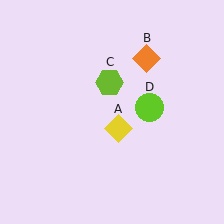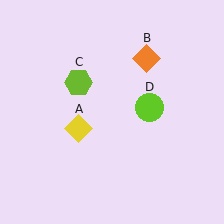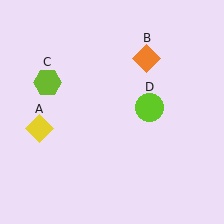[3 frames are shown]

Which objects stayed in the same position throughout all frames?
Orange diamond (object B) and lime circle (object D) remained stationary.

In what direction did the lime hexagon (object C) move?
The lime hexagon (object C) moved left.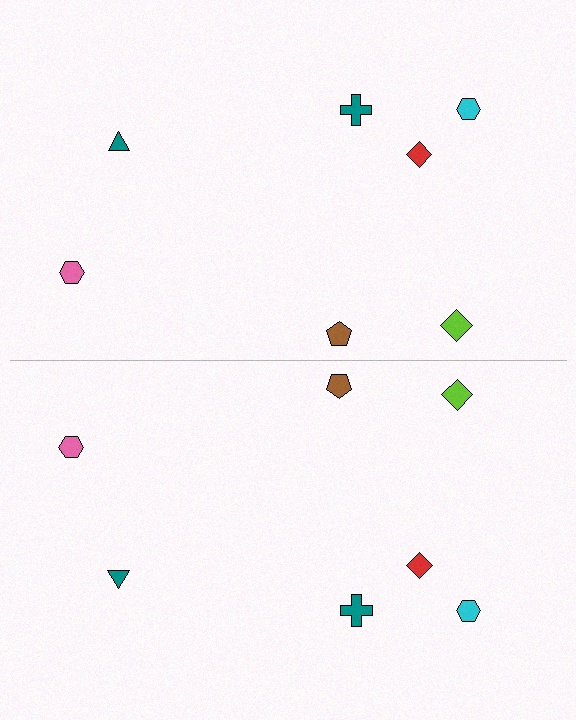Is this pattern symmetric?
Yes, this pattern has bilateral (reflection) symmetry.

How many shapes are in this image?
There are 14 shapes in this image.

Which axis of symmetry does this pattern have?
The pattern has a horizontal axis of symmetry running through the center of the image.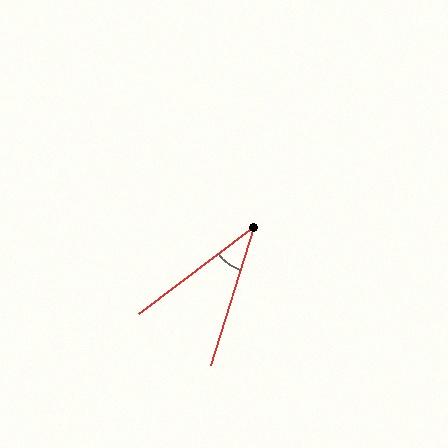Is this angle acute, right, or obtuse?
It is acute.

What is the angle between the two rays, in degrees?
Approximately 36 degrees.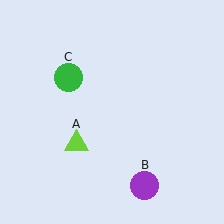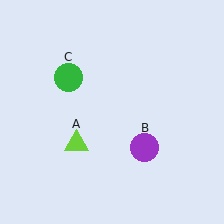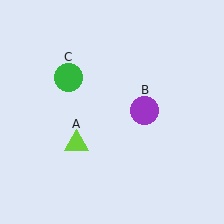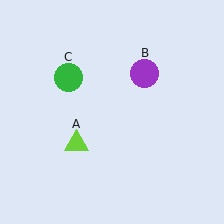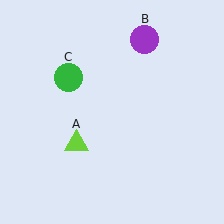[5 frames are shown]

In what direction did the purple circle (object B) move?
The purple circle (object B) moved up.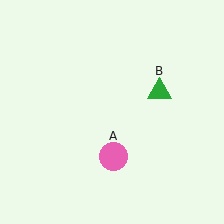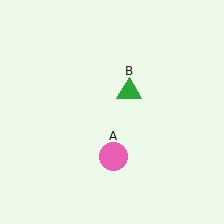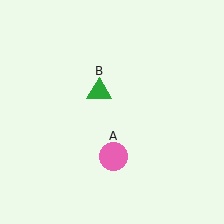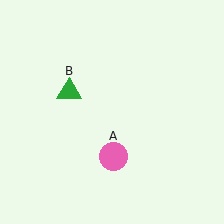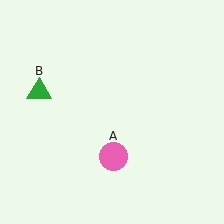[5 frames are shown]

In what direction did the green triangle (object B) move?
The green triangle (object B) moved left.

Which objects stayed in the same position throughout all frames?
Pink circle (object A) remained stationary.